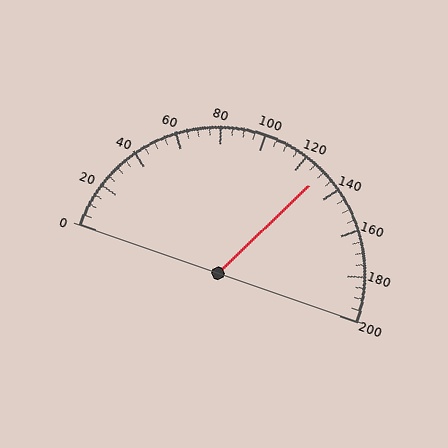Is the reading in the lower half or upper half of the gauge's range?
The reading is in the upper half of the range (0 to 200).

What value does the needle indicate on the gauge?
The needle indicates approximately 130.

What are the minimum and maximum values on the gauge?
The gauge ranges from 0 to 200.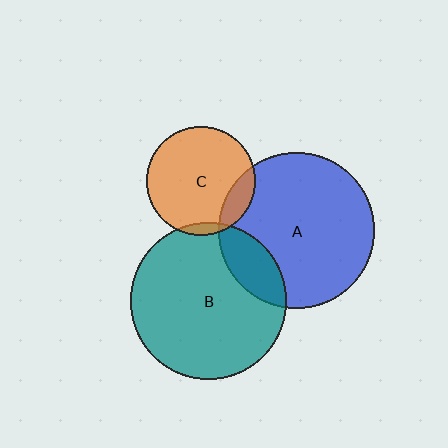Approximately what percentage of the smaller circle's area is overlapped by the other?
Approximately 15%.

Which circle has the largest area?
Circle B (teal).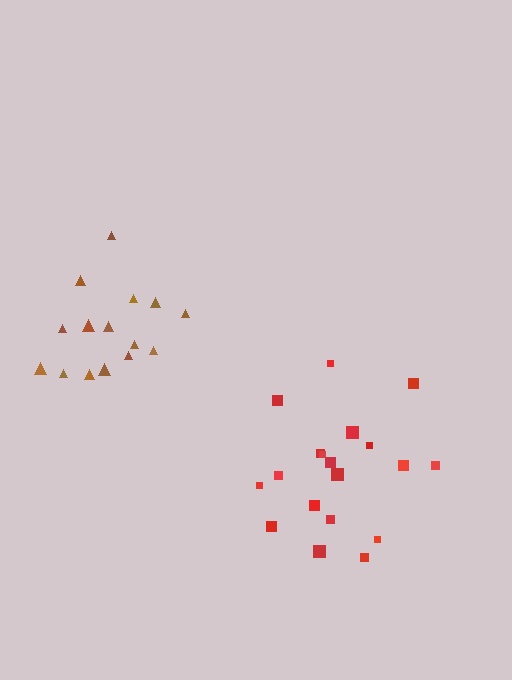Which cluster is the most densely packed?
Brown.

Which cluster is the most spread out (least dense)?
Red.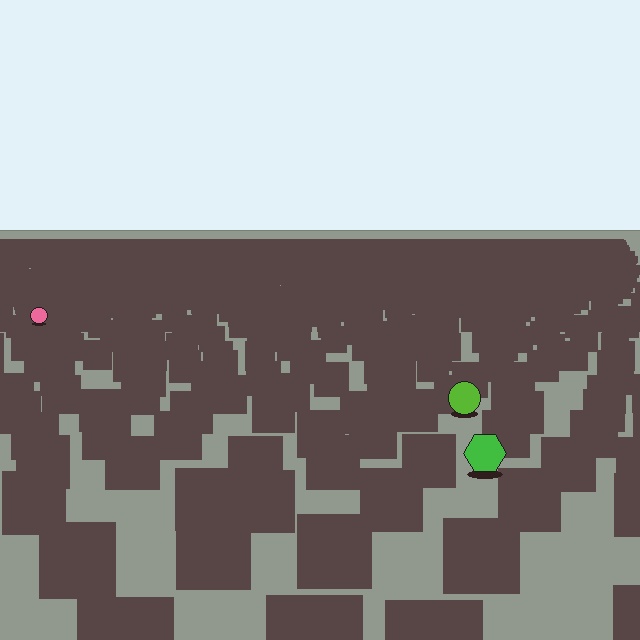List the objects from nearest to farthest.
From nearest to farthest: the green hexagon, the lime circle, the pink circle.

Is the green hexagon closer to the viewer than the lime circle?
Yes. The green hexagon is closer — you can tell from the texture gradient: the ground texture is coarser near it.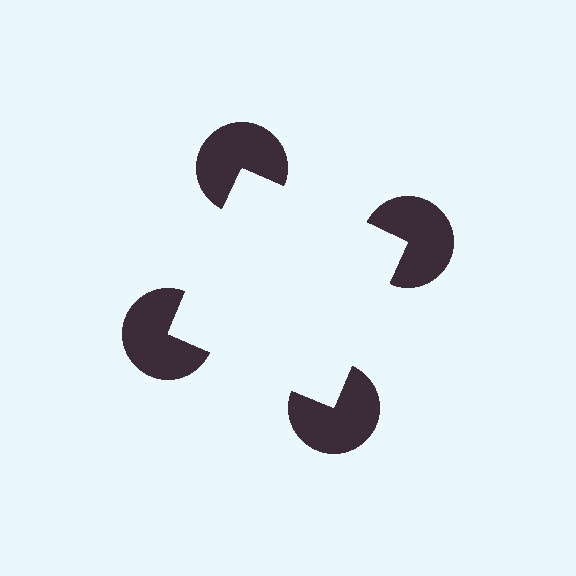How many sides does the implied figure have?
4 sides.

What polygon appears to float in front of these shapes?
An illusory square — its edges are inferred from the aligned wedge cuts in the pac-man discs, not physically drawn.